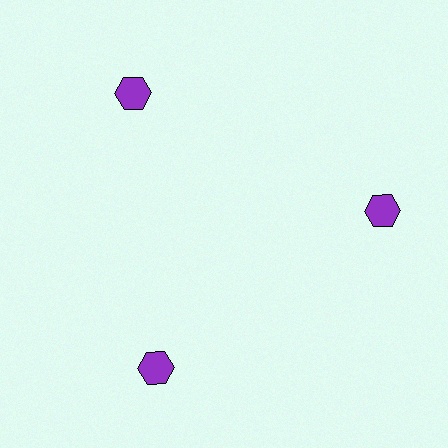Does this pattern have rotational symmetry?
Yes, this pattern has 3-fold rotational symmetry. It looks the same after rotating 120 degrees around the center.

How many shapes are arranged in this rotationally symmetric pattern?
There are 3 shapes, arranged in 3 groups of 1.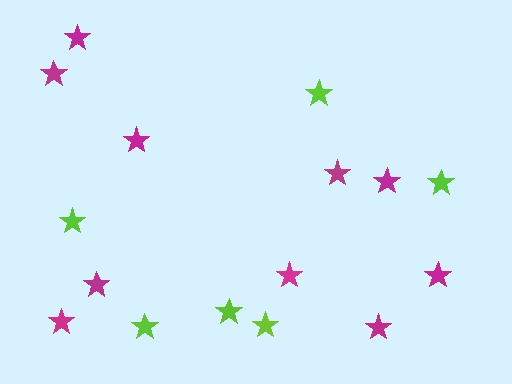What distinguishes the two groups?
There are 2 groups: one group of lime stars (6) and one group of magenta stars (10).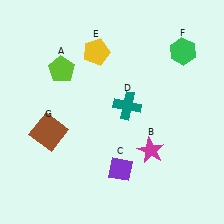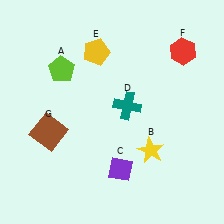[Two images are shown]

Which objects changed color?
B changed from magenta to yellow. F changed from green to red.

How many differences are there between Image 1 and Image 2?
There are 2 differences between the two images.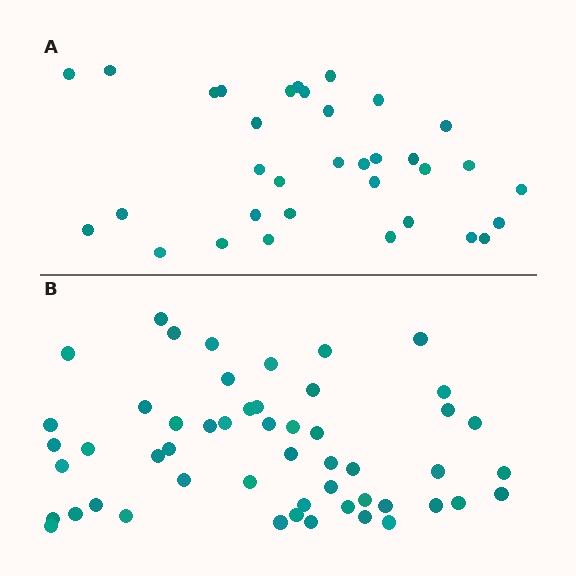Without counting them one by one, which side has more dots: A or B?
Region B (the bottom region) has more dots.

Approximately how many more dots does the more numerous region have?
Region B has approximately 20 more dots than region A.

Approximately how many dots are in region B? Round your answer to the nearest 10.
About 50 dots. (The exact count is 52, which rounds to 50.)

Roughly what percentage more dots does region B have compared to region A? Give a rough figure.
About 55% more.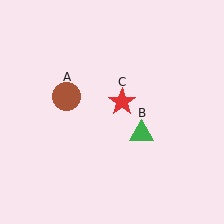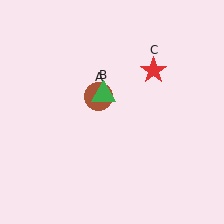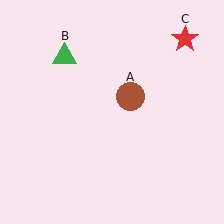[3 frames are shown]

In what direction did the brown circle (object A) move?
The brown circle (object A) moved right.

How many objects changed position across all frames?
3 objects changed position: brown circle (object A), green triangle (object B), red star (object C).